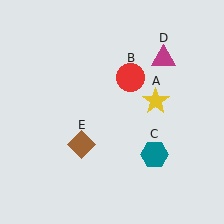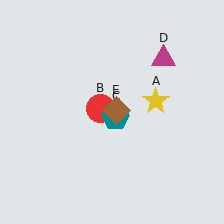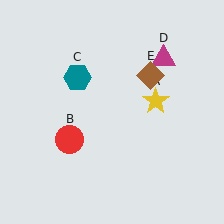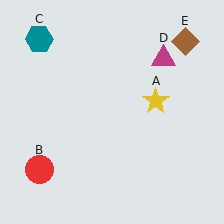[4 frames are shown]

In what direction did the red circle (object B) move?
The red circle (object B) moved down and to the left.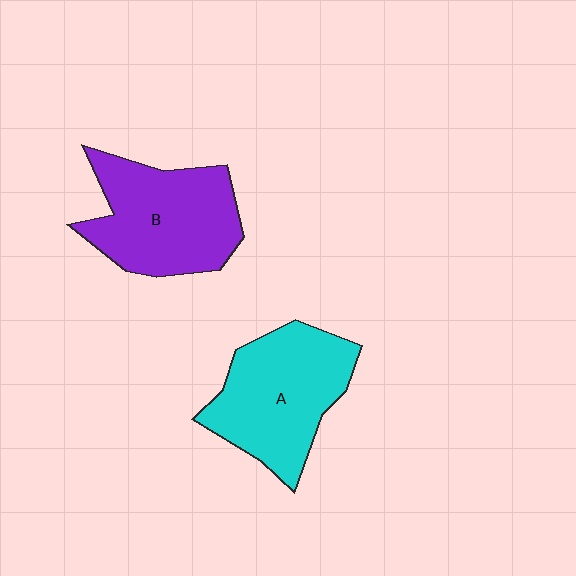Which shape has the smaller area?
Shape B (purple).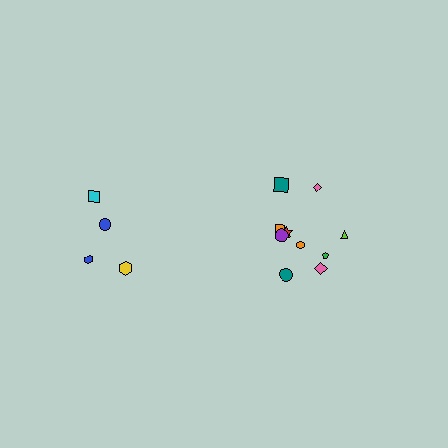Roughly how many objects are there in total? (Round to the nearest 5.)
Roughly 15 objects in total.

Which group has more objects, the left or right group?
The right group.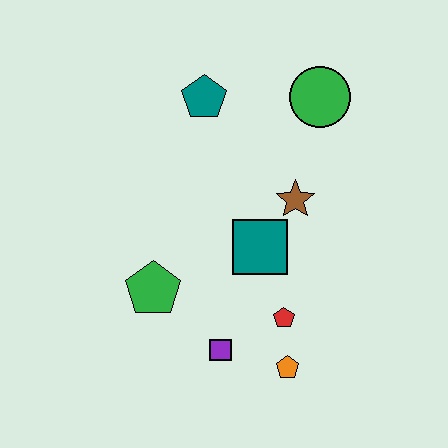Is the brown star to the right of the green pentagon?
Yes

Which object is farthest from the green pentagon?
The green circle is farthest from the green pentagon.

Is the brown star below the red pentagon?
No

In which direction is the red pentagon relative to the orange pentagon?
The red pentagon is above the orange pentagon.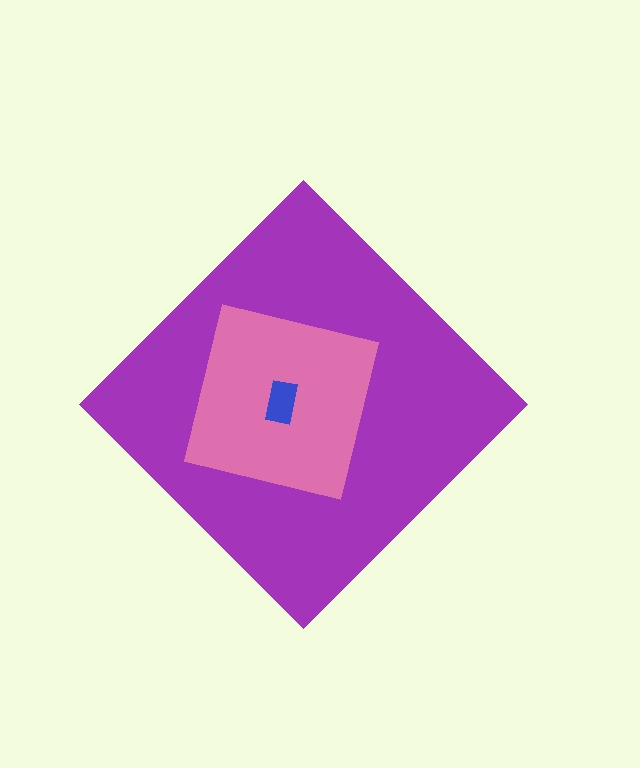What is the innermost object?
The blue rectangle.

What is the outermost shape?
The purple diamond.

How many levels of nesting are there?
3.